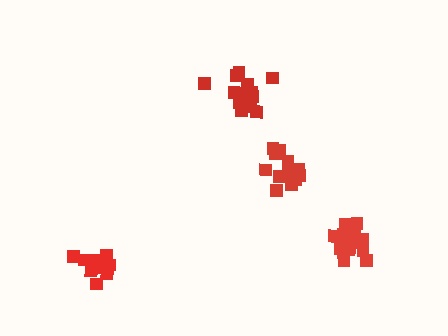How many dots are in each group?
Group 1: 16 dots, Group 2: 19 dots, Group 3: 13 dots, Group 4: 14 dots (62 total).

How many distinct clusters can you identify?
There are 4 distinct clusters.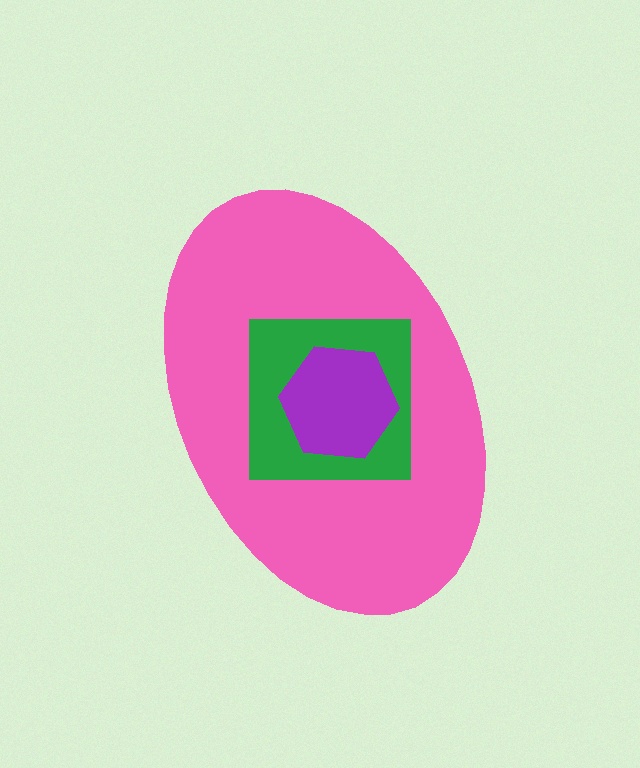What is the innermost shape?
The purple hexagon.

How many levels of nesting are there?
3.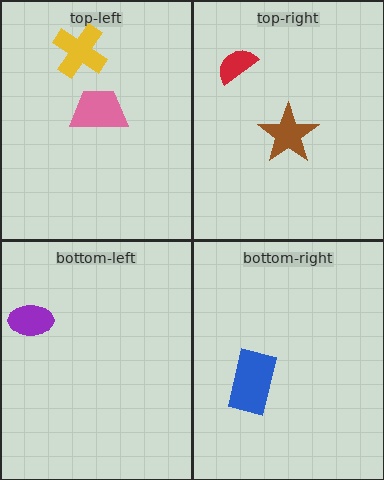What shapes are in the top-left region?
The pink trapezoid, the yellow cross.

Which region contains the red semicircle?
The top-right region.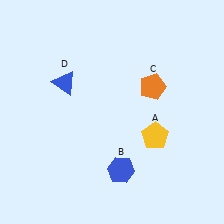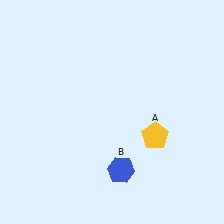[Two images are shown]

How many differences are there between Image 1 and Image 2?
There are 2 differences between the two images.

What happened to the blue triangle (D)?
The blue triangle (D) was removed in Image 2. It was in the top-left area of Image 1.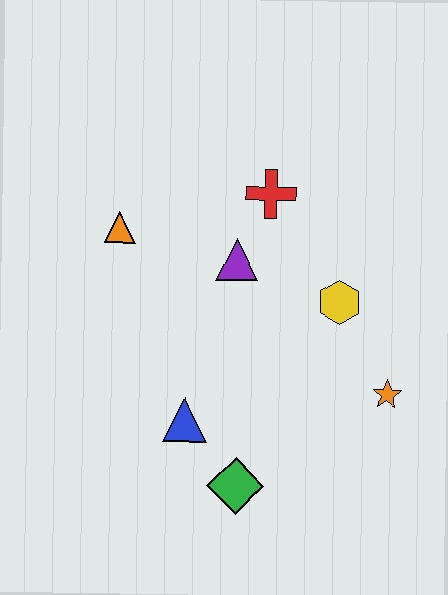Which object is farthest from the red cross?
The green diamond is farthest from the red cross.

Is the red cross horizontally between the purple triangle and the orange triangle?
No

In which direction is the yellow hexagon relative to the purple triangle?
The yellow hexagon is to the right of the purple triangle.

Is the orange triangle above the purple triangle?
Yes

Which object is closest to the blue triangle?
The green diamond is closest to the blue triangle.